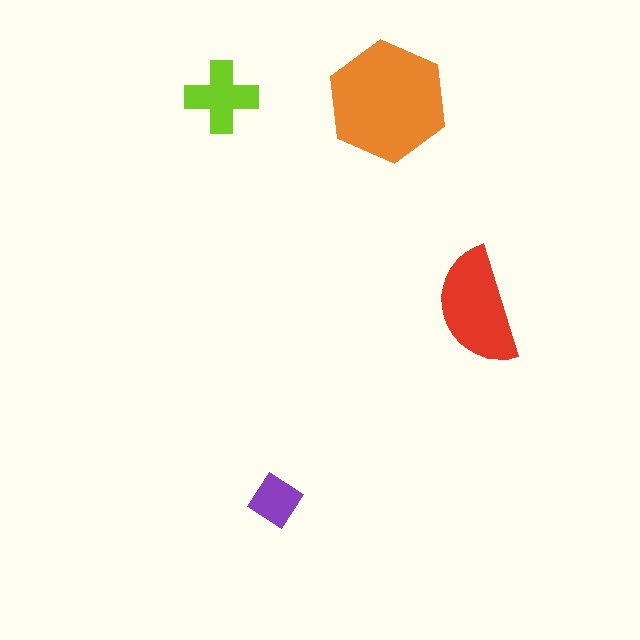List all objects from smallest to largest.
The purple diamond, the lime cross, the red semicircle, the orange hexagon.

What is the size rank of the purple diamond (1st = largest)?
4th.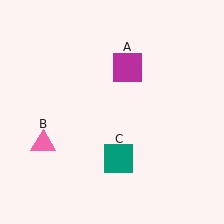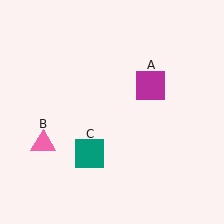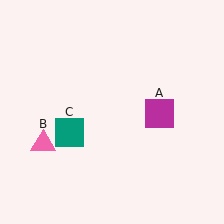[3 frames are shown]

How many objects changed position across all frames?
2 objects changed position: magenta square (object A), teal square (object C).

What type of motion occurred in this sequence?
The magenta square (object A), teal square (object C) rotated clockwise around the center of the scene.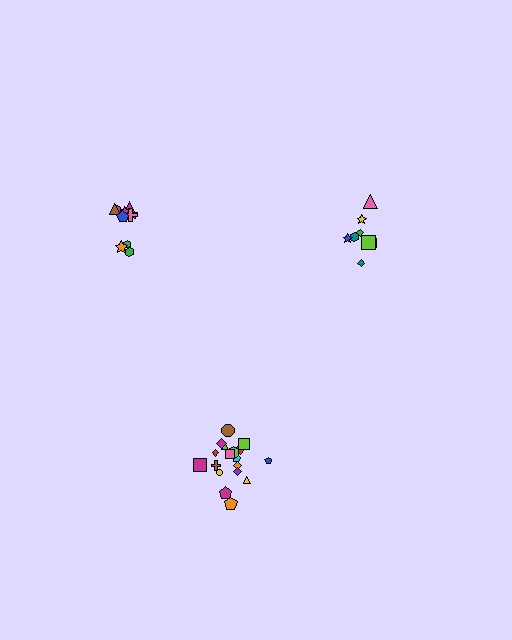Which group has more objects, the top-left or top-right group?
The top-left group.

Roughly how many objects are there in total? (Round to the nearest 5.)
Roughly 35 objects in total.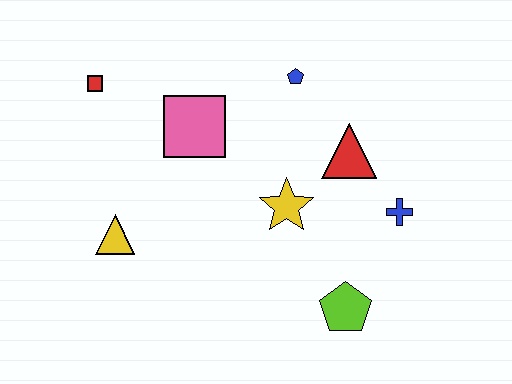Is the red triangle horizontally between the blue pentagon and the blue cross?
Yes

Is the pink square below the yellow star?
No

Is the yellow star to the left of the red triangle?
Yes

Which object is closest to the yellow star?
The red triangle is closest to the yellow star.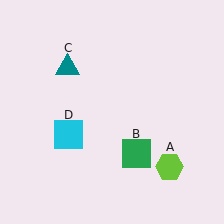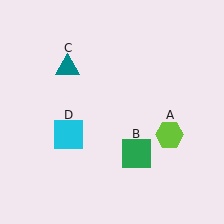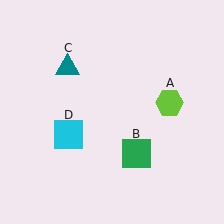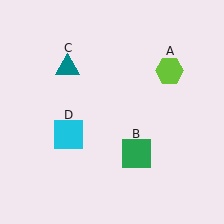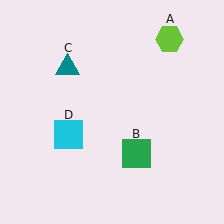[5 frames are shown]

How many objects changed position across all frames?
1 object changed position: lime hexagon (object A).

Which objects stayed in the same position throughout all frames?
Green square (object B) and teal triangle (object C) and cyan square (object D) remained stationary.